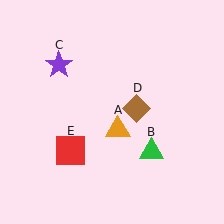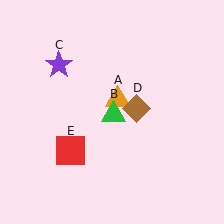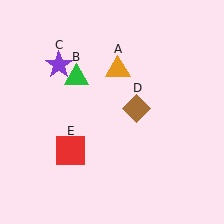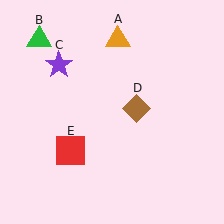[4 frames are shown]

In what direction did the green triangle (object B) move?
The green triangle (object B) moved up and to the left.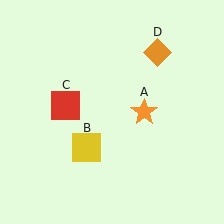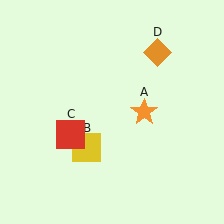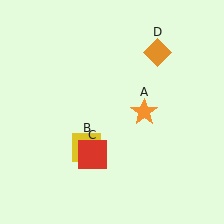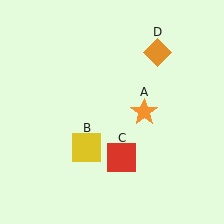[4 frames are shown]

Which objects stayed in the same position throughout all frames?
Orange star (object A) and yellow square (object B) and orange diamond (object D) remained stationary.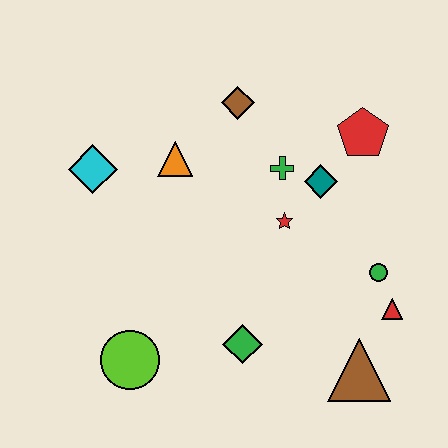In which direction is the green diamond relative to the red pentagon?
The green diamond is below the red pentagon.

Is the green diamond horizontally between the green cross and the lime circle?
Yes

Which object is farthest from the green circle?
The cyan diamond is farthest from the green circle.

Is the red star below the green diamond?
No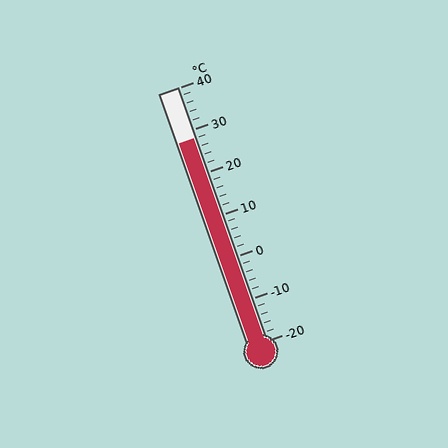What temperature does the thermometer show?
The thermometer shows approximately 28°C.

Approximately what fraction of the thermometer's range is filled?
The thermometer is filled to approximately 80% of its range.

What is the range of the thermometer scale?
The thermometer scale ranges from -20°C to 40°C.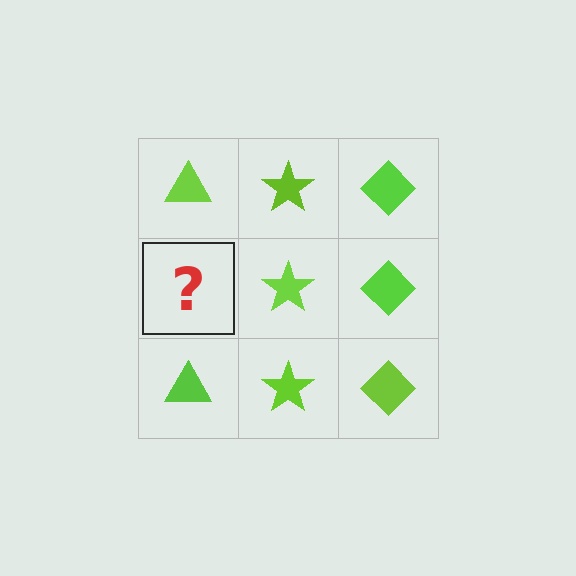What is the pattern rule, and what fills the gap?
The rule is that each column has a consistent shape. The gap should be filled with a lime triangle.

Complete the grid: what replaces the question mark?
The question mark should be replaced with a lime triangle.